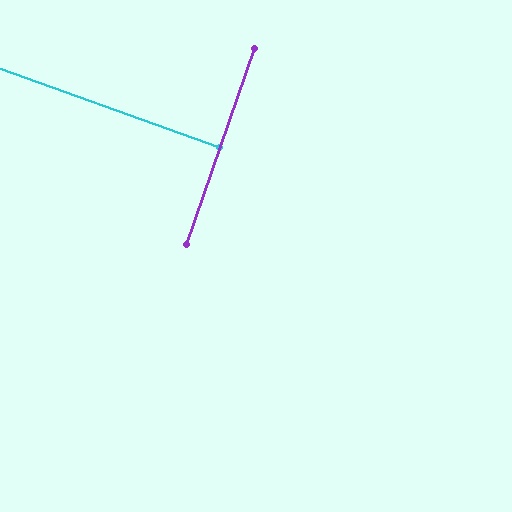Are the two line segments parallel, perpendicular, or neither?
Perpendicular — they meet at approximately 90°.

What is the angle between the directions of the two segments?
Approximately 90 degrees.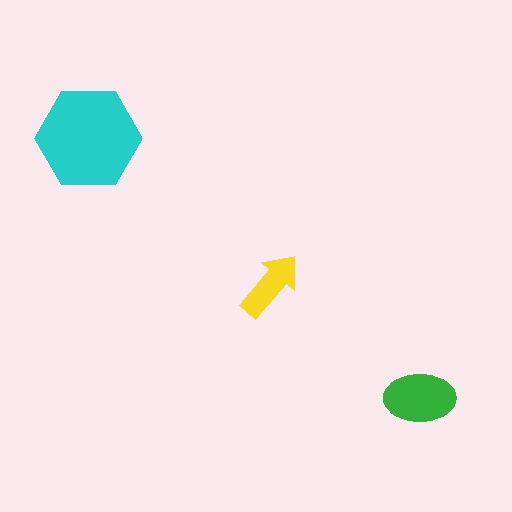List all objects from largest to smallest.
The cyan hexagon, the green ellipse, the yellow arrow.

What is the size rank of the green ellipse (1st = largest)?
2nd.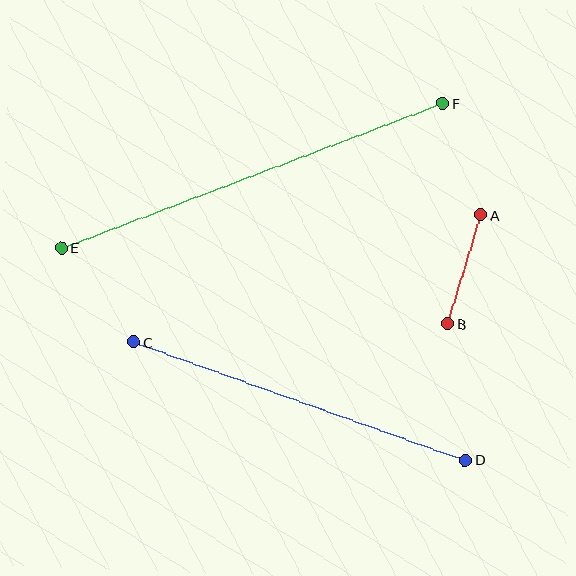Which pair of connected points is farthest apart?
Points E and F are farthest apart.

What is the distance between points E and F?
The distance is approximately 408 pixels.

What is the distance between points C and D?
The distance is approximately 352 pixels.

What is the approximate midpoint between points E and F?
The midpoint is at approximately (252, 175) pixels.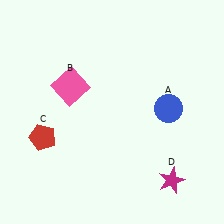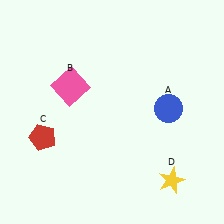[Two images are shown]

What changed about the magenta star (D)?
In Image 1, D is magenta. In Image 2, it changed to yellow.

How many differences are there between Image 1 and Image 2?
There is 1 difference between the two images.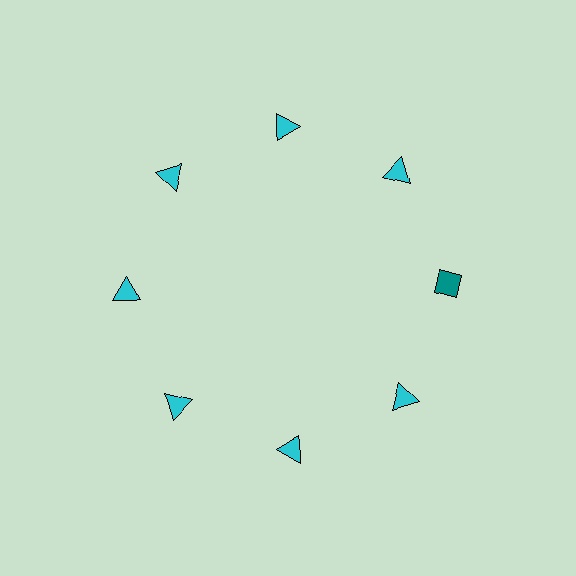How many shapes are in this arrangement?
There are 8 shapes arranged in a ring pattern.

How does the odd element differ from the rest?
It differs in both color (teal instead of cyan) and shape (diamond instead of triangle).